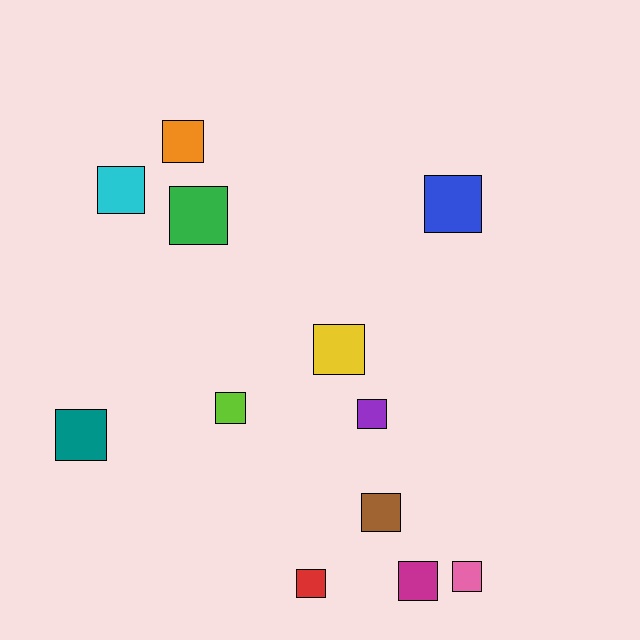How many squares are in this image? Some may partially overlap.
There are 12 squares.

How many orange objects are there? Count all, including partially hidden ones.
There is 1 orange object.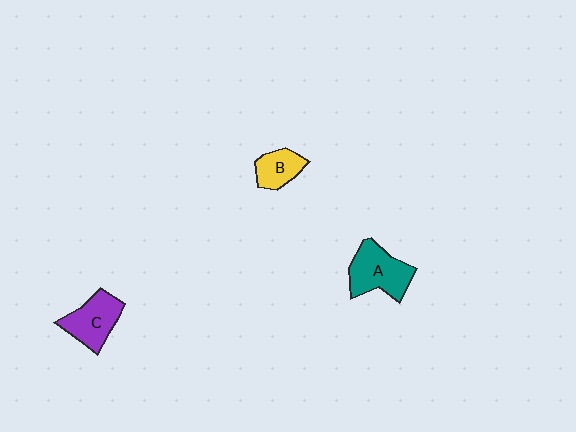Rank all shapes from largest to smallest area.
From largest to smallest: A (teal), C (purple), B (yellow).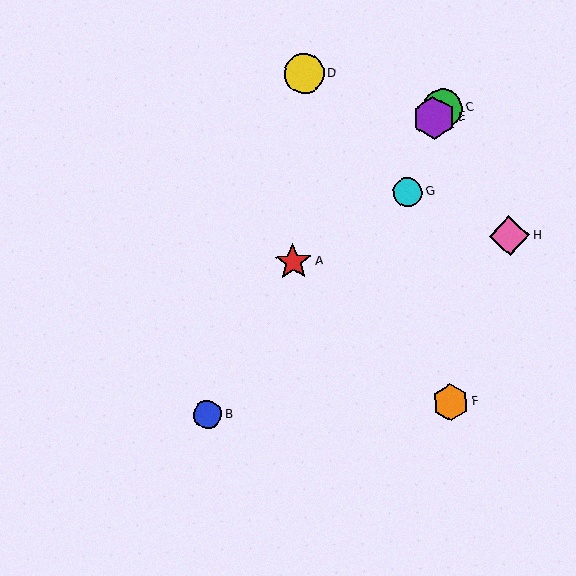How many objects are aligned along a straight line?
3 objects (A, C, E) are aligned along a straight line.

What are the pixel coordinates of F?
Object F is at (450, 402).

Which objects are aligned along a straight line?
Objects A, C, E are aligned along a straight line.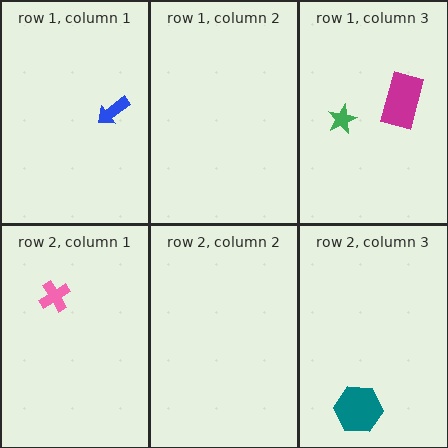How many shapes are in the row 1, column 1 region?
1.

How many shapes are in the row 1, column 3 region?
2.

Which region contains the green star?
The row 1, column 3 region.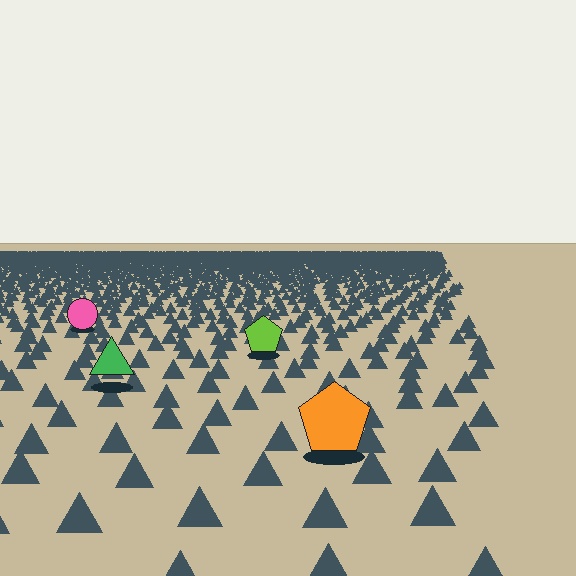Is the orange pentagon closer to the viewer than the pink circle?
Yes. The orange pentagon is closer — you can tell from the texture gradient: the ground texture is coarser near it.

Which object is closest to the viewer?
The orange pentagon is closest. The texture marks near it are larger and more spread out.